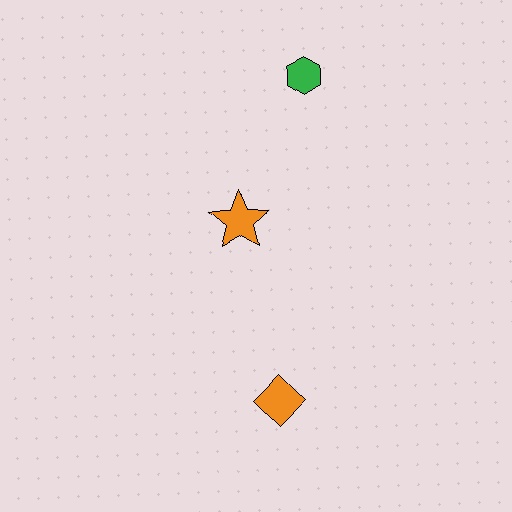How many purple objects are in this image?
There are no purple objects.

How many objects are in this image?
There are 3 objects.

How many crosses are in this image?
There are no crosses.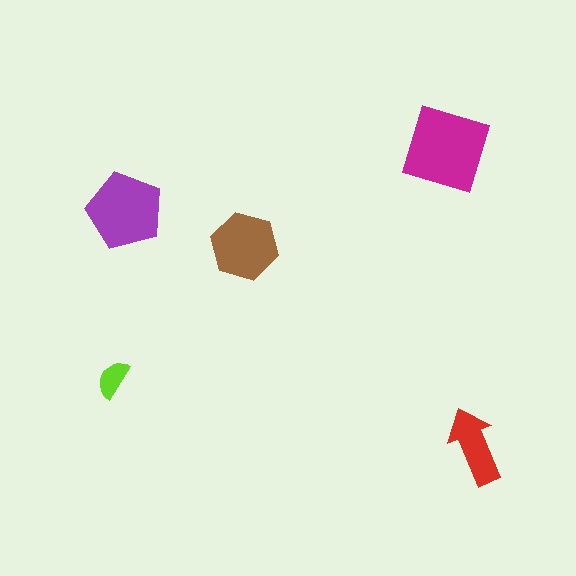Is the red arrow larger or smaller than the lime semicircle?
Larger.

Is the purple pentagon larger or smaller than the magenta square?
Smaller.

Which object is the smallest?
The lime semicircle.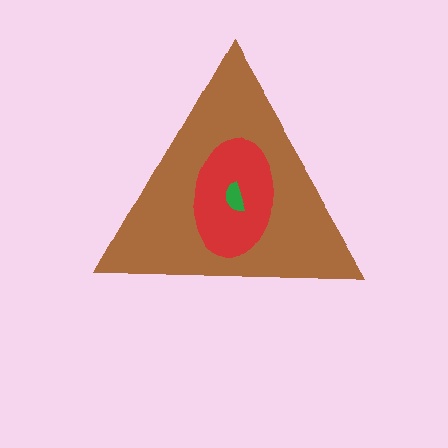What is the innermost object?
The green semicircle.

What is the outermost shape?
The brown triangle.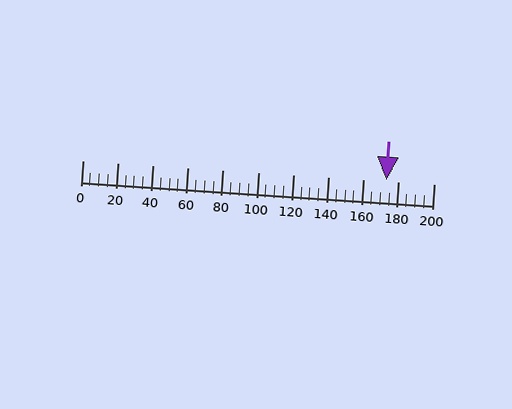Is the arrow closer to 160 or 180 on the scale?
The arrow is closer to 180.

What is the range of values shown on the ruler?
The ruler shows values from 0 to 200.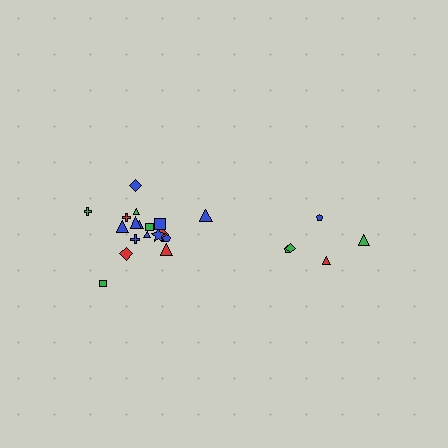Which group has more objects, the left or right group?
The left group.